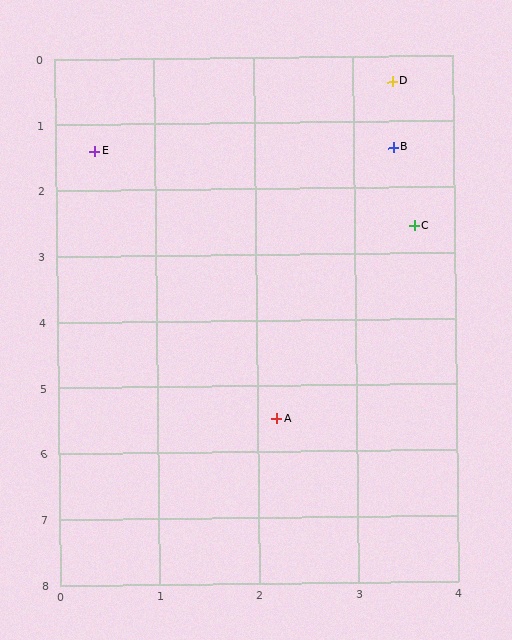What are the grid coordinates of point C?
Point C is at approximately (3.6, 2.6).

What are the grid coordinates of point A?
Point A is at approximately (2.2, 5.5).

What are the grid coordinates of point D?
Point D is at approximately (3.4, 0.4).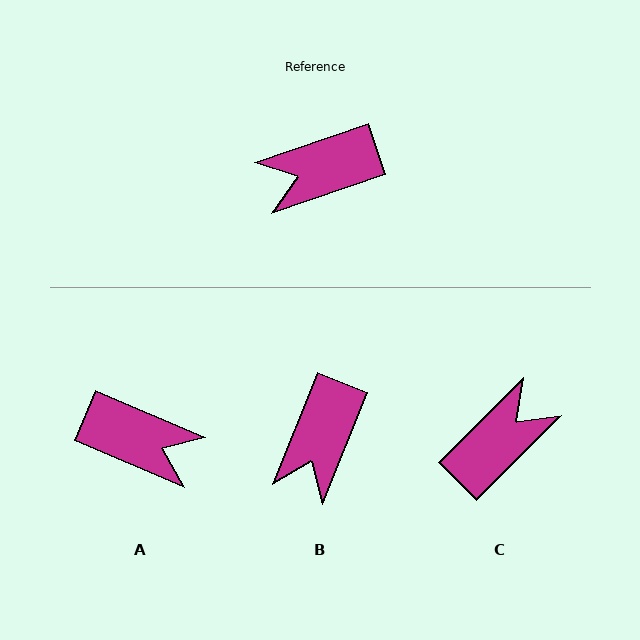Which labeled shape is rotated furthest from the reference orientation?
C, about 154 degrees away.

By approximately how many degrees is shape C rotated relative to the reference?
Approximately 154 degrees clockwise.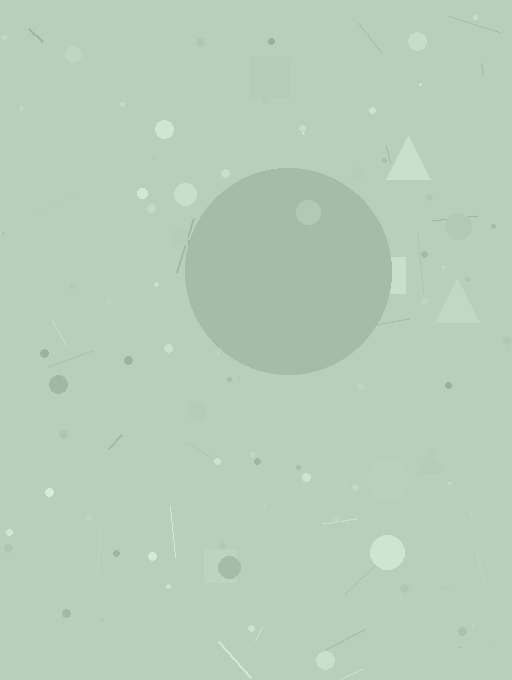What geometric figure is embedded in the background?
A circle is embedded in the background.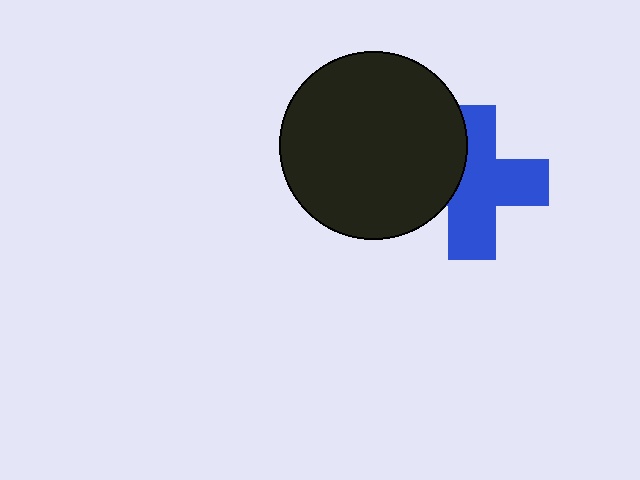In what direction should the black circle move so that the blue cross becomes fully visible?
The black circle should move left. That is the shortest direction to clear the overlap and leave the blue cross fully visible.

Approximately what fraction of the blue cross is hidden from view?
Roughly 32% of the blue cross is hidden behind the black circle.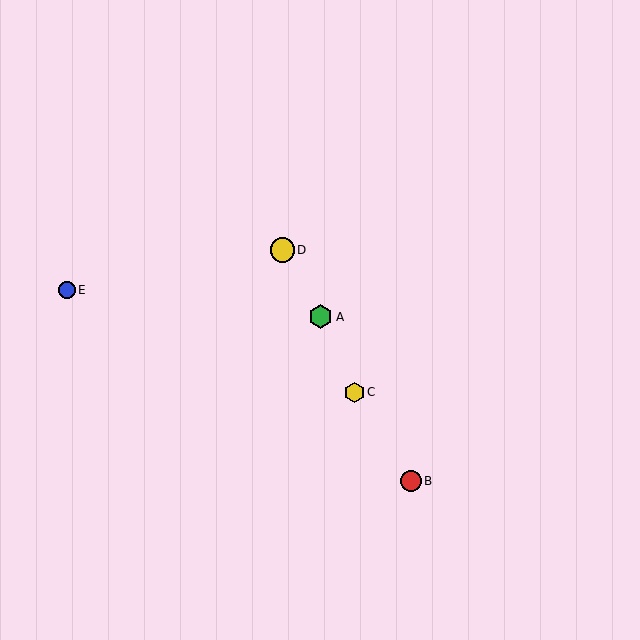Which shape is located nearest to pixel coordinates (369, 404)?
The yellow hexagon (labeled C) at (354, 392) is nearest to that location.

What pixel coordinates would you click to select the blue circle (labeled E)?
Click at (67, 290) to select the blue circle E.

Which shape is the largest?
The yellow circle (labeled D) is the largest.